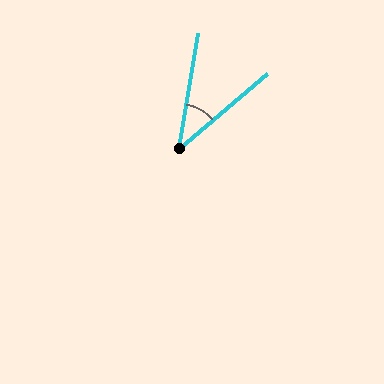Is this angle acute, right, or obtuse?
It is acute.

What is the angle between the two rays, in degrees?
Approximately 40 degrees.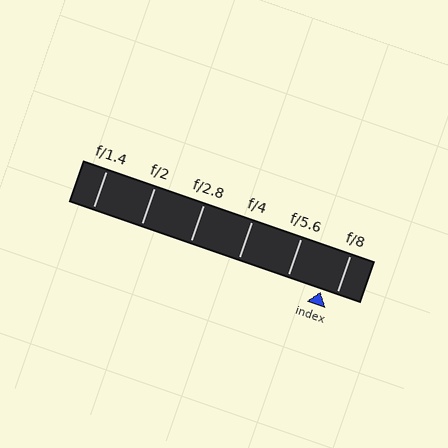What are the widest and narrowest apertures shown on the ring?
The widest aperture shown is f/1.4 and the narrowest is f/8.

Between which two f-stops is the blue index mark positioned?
The index mark is between f/5.6 and f/8.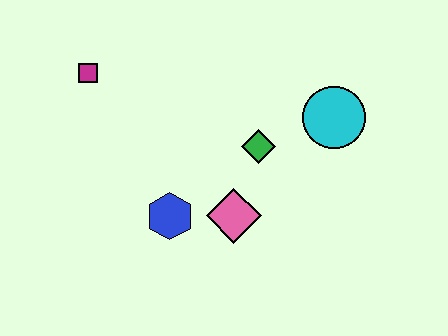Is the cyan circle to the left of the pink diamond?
No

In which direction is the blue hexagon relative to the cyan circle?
The blue hexagon is to the left of the cyan circle.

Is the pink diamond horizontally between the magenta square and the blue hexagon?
No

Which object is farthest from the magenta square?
The cyan circle is farthest from the magenta square.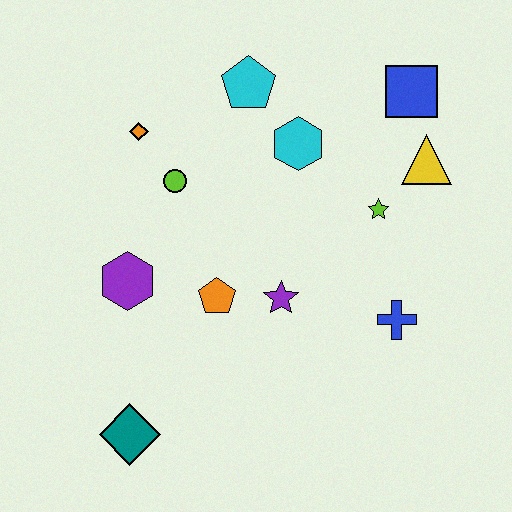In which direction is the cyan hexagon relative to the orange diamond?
The cyan hexagon is to the right of the orange diamond.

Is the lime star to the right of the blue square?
No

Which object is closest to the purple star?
The orange pentagon is closest to the purple star.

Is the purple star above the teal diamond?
Yes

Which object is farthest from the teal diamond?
The blue square is farthest from the teal diamond.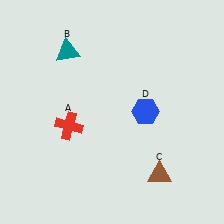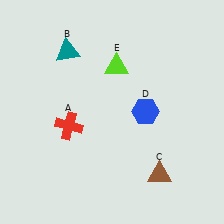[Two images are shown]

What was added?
A lime triangle (E) was added in Image 2.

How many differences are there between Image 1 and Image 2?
There is 1 difference between the two images.